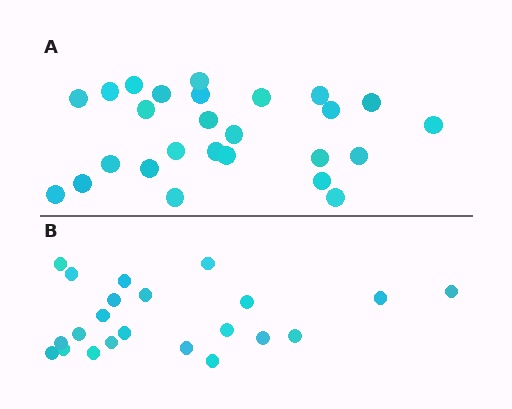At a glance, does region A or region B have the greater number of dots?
Region A (the top region) has more dots.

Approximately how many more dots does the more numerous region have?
Region A has about 4 more dots than region B.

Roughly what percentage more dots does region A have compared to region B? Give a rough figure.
About 20% more.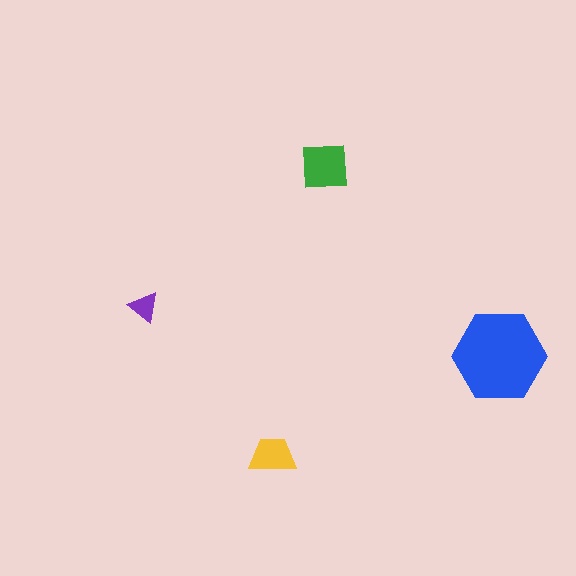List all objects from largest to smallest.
The blue hexagon, the green square, the yellow trapezoid, the purple triangle.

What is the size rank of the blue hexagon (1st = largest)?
1st.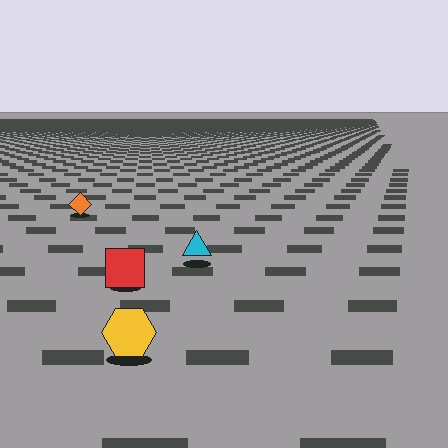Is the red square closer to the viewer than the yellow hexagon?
No. The yellow hexagon is closer — you can tell from the texture gradient: the ground texture is coarser near it.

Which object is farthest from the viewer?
The orange diamond is farthest from the viewer. It appears smaller and the ground texture around it is denser.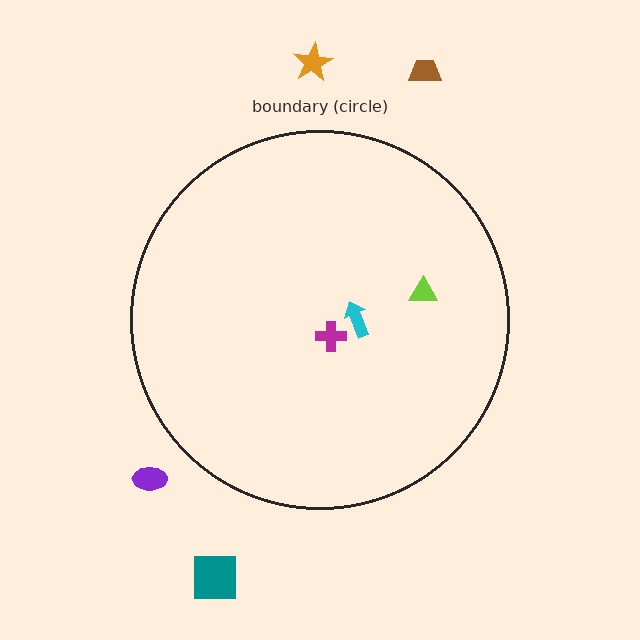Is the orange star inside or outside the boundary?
Outside.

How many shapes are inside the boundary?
3 inside, 4 outside.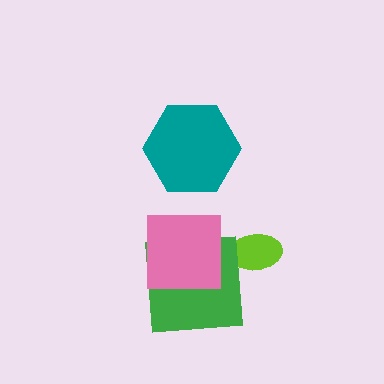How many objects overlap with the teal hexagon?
0 objects overlap with the teal hexagon.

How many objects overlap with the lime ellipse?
0 objects overlap with the lime ellipse.